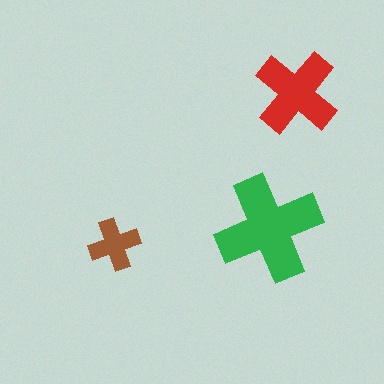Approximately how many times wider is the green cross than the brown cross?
About 2 times wider.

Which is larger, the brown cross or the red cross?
The red one.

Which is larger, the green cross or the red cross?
The green one.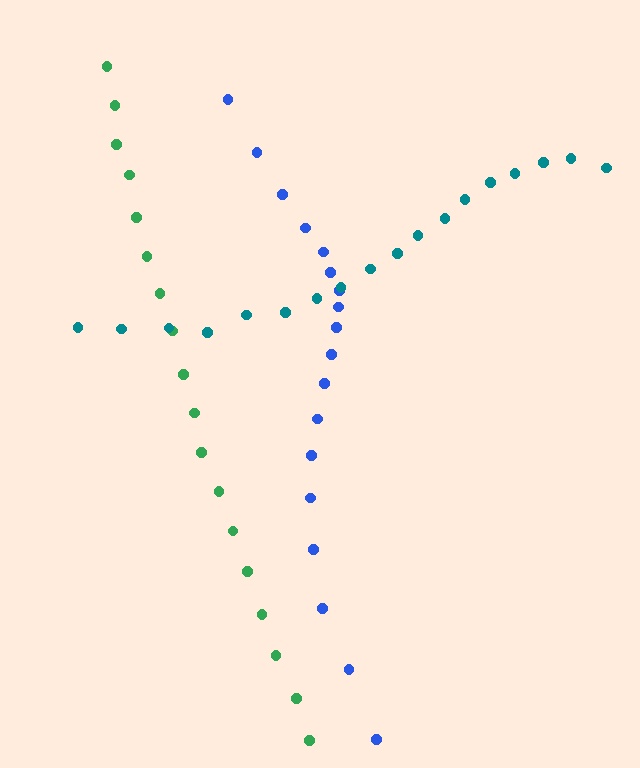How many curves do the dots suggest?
There are 3 distinct paths.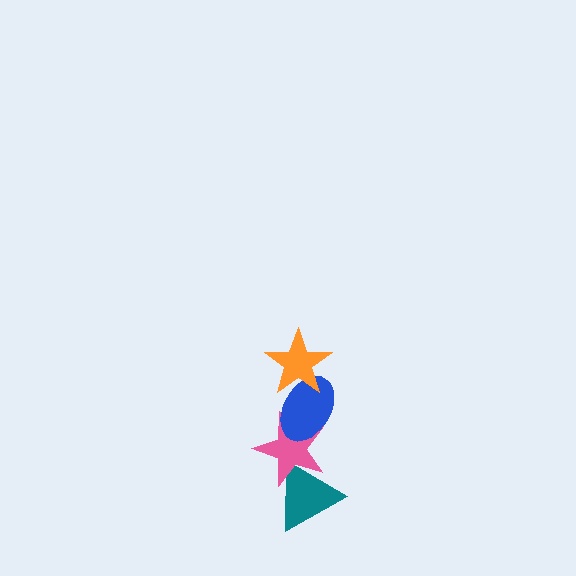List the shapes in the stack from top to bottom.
From top to bottom: the orange star, the blue ellipse, the pink star, the teal triangle.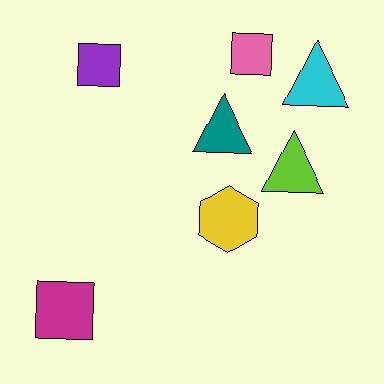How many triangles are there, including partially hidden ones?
There are 3 triangles.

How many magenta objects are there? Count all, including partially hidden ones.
There is 1 magenta object.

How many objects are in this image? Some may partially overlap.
There are 7 objects.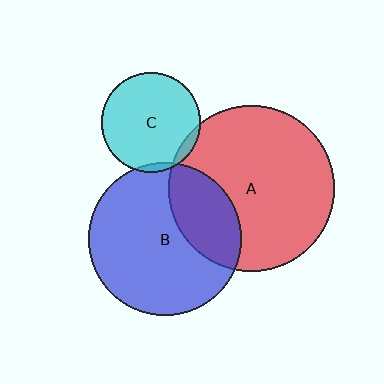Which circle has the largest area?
Circle A (red).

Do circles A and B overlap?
Yes.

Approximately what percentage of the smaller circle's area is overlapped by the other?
Approximately 30%.